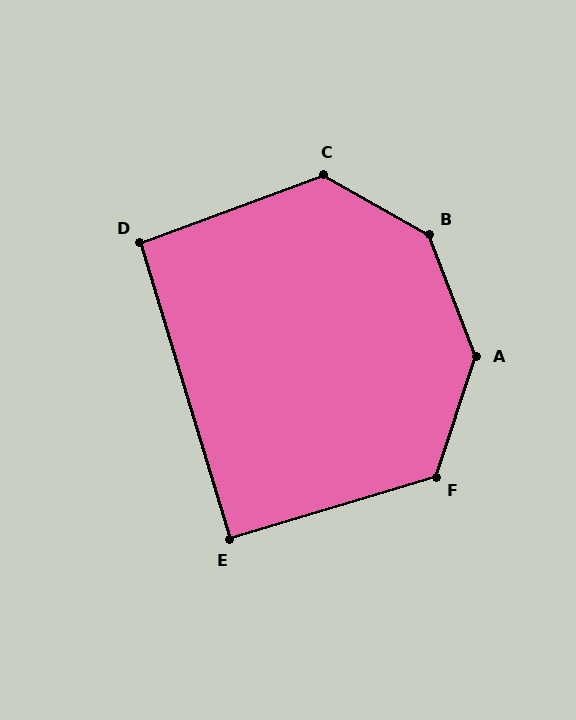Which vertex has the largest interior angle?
B, at approximately 141 degrees.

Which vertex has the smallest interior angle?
E, at approximately 90 degrees.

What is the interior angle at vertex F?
Approximately 125 degrees (obtuse).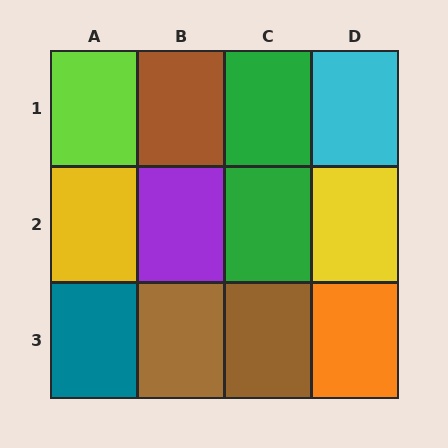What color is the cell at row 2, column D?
Yellow.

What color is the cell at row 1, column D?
Cyan.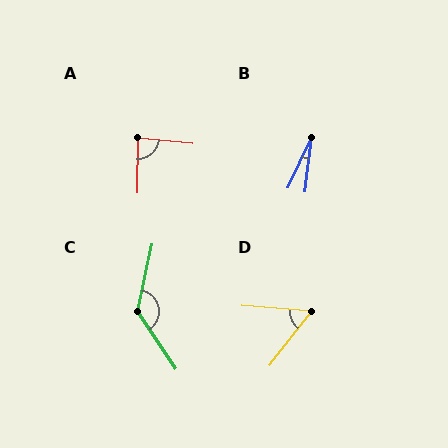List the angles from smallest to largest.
B (18°), D (57°), A (85°), C (134°).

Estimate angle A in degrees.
Approximately 85 degrees.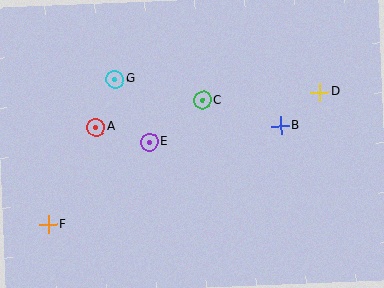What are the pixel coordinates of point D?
Point D is at (320, 92).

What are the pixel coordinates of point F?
Point F is at (49, 224).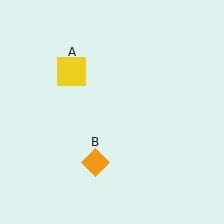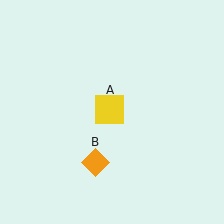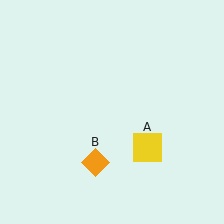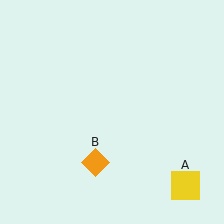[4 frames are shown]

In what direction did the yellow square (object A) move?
The yellow square (object A) moved down and to the right.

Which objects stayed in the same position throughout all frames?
Orange diamond (object B) remained stationary.